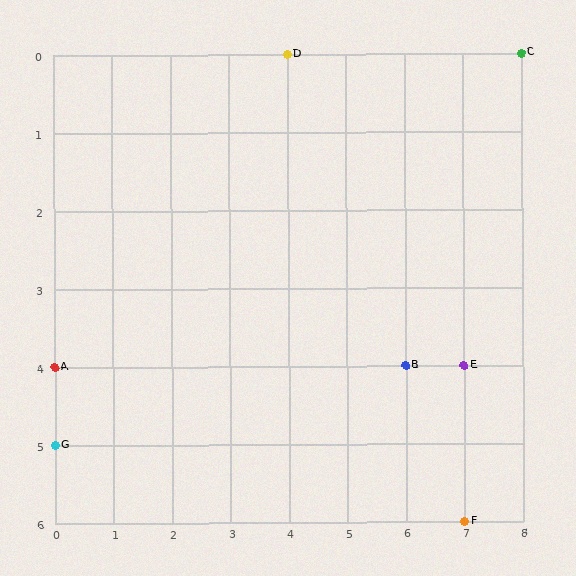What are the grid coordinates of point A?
Point A is at grid coordinates (0, 4).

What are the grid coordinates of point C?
Point C is at grid coordinates (8, 0).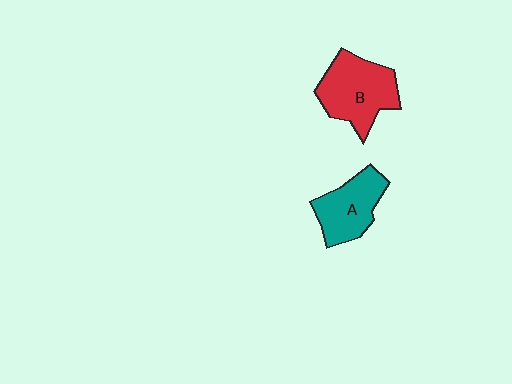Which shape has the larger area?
Shape B (red).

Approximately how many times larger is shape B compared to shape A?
Approximately 1.3 times.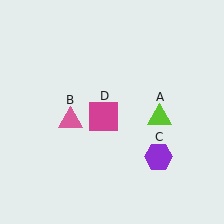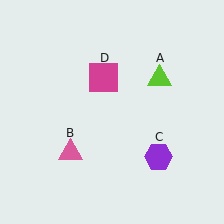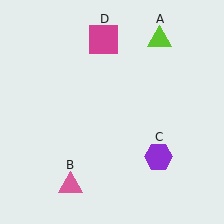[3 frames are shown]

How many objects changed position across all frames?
3 objects changed position: lime triangle (object A), pink triangle (object B), magenta square (object D).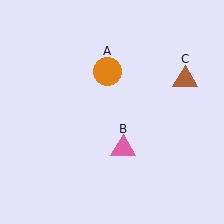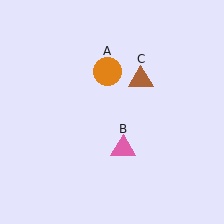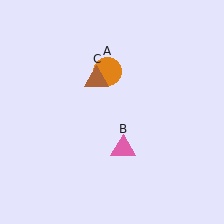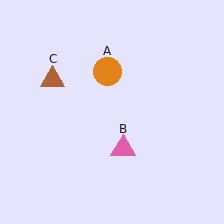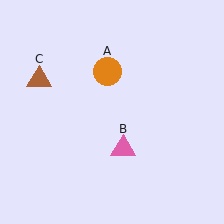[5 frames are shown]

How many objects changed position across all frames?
1 object changed position: brown triangle (object C).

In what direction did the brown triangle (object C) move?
The brown triangle (object C) moved left.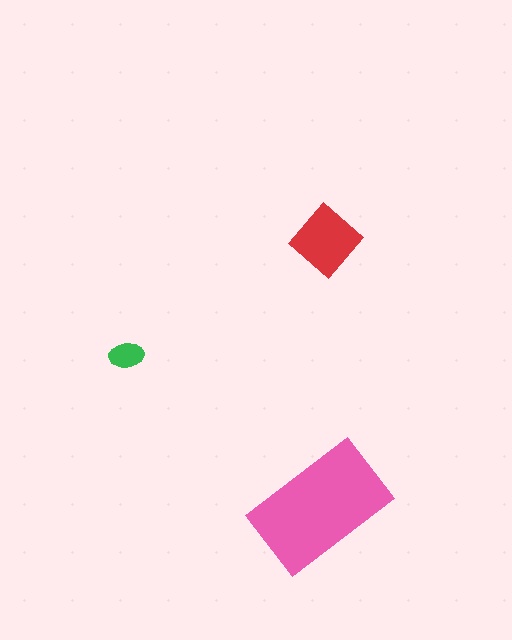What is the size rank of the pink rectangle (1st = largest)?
1st.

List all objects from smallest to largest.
The green ellipse, the red diamond, the pink rectangle.